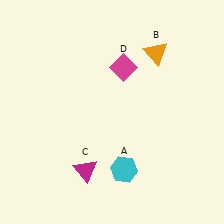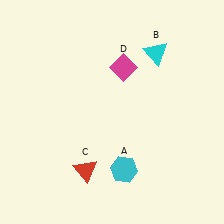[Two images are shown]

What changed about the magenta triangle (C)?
In Image 1, C is magenta. In Image 2, it changed to red.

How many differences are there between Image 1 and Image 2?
There are 2 differences between the two images.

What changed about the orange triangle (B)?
In Image 1, B is orange. In Image 2, it changed to cyan.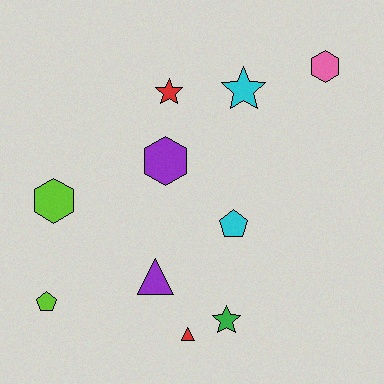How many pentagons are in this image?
There are 2 pentagons.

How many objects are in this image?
There are 10 objects.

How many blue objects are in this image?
There are no blue objects.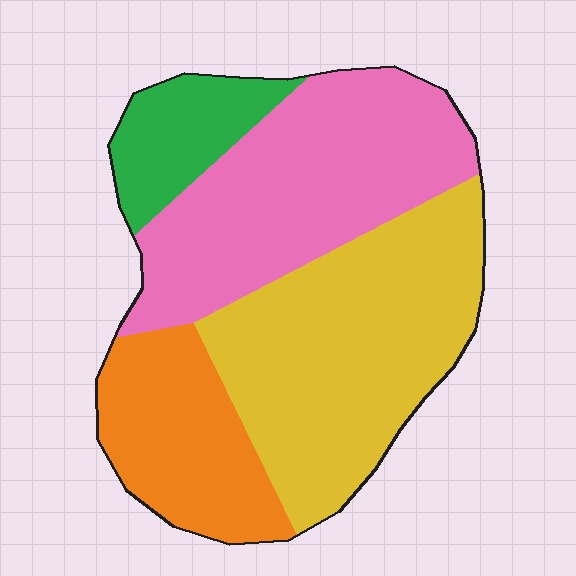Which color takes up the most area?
Yellow, at roughly 35%.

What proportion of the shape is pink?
Pink covers about 35% of the shape.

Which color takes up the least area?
Green, at roughly 10%.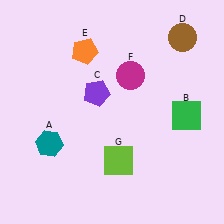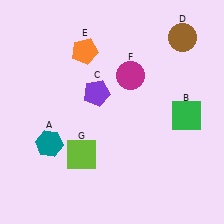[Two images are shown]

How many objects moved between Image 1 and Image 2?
1 object moved between the two images.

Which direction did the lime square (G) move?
The lime square (G) moved left.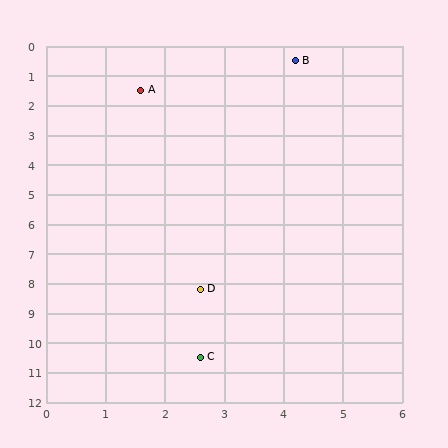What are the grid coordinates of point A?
Point A is at approximately (1.6, 1.5).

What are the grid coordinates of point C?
Point C is at approximately (2.6, 10.5).